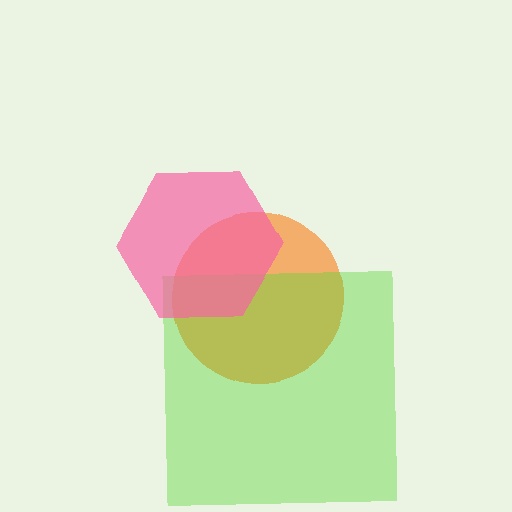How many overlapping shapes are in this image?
There are 3 overlapping shapes in the image.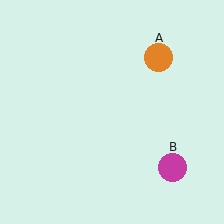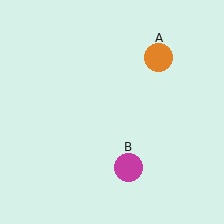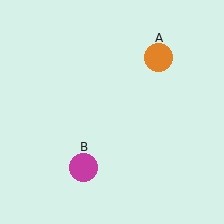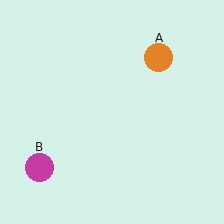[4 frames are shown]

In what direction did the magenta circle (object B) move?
The magenta circle (object B) moved left.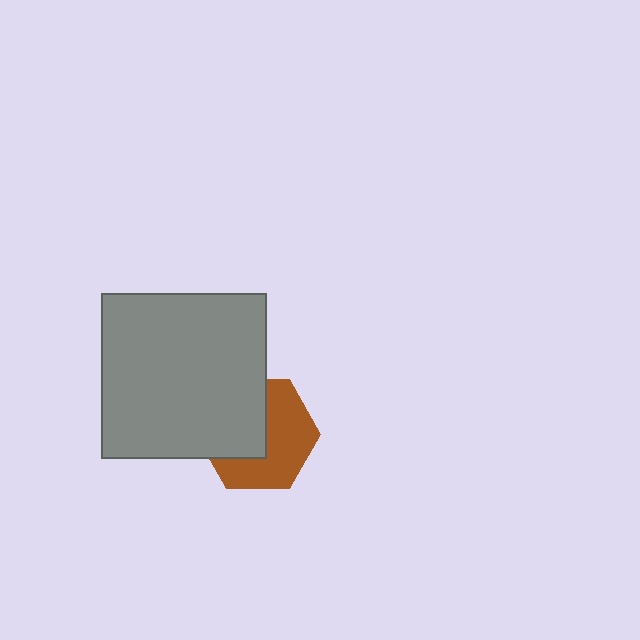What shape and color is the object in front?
The object in front is a gray square.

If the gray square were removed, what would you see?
You would see the complete brown hexagon.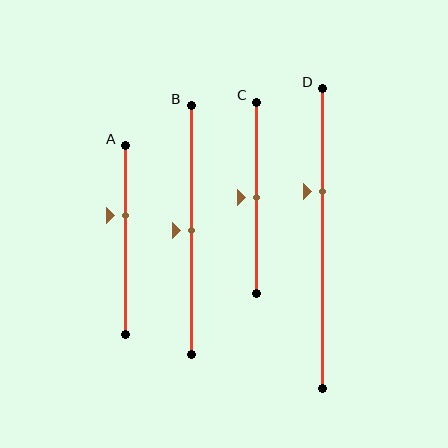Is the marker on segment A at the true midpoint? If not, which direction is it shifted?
No, the marker on segment A is shifted upward by about 13% of the segment length.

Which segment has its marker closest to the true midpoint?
Segment B has its marker closest to the true midpoint.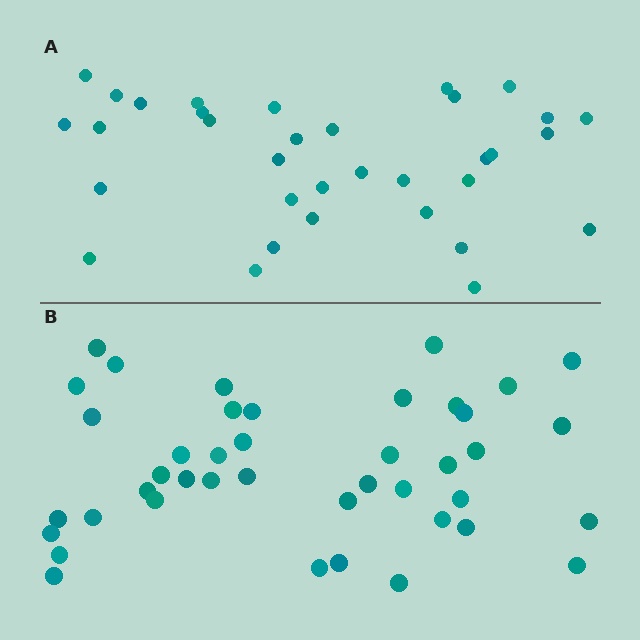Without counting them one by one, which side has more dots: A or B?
Region B (the bottom region) has more dots.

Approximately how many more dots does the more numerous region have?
Region B has roughly 8 or so more dots than region A.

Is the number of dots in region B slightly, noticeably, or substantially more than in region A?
Region B has only slightly more — the two regions are fairly close. The ratio is roughly 1.2 to 1.